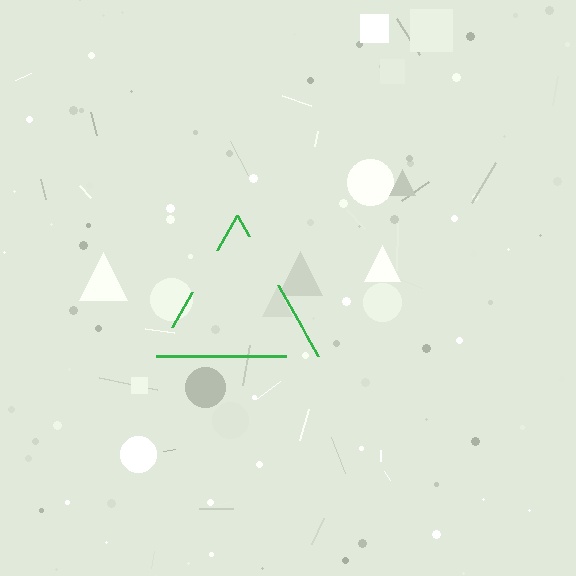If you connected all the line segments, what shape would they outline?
They would outline a triangle.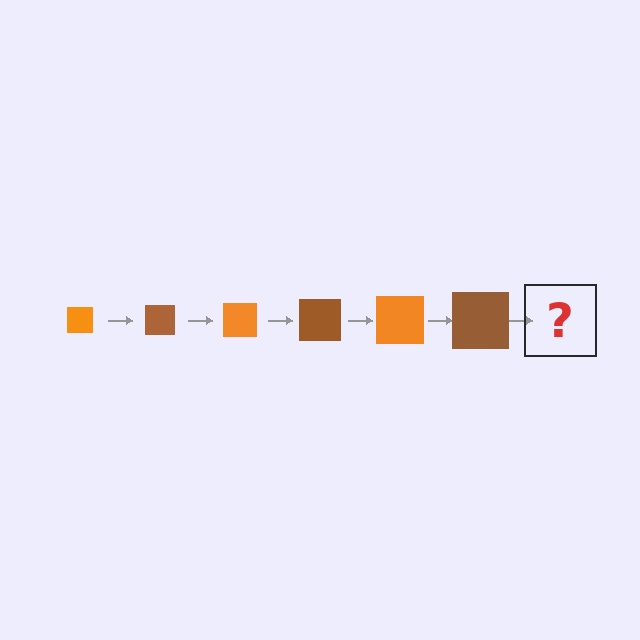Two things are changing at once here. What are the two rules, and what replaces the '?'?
The two rules are that the square grows larger each step and the color cycles through orange and brown. The '?' should be an orange square, larger than the previous one.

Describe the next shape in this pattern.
It should be an orange square, larger than the previous one.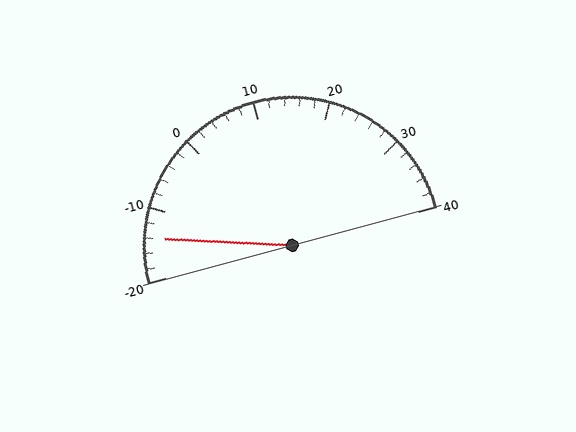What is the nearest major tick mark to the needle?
The nearest major tick mark is -10.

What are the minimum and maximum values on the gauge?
The gauge ranges from -20 to 40.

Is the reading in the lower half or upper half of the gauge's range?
The reading is in the lower half of the range (-20 to 40).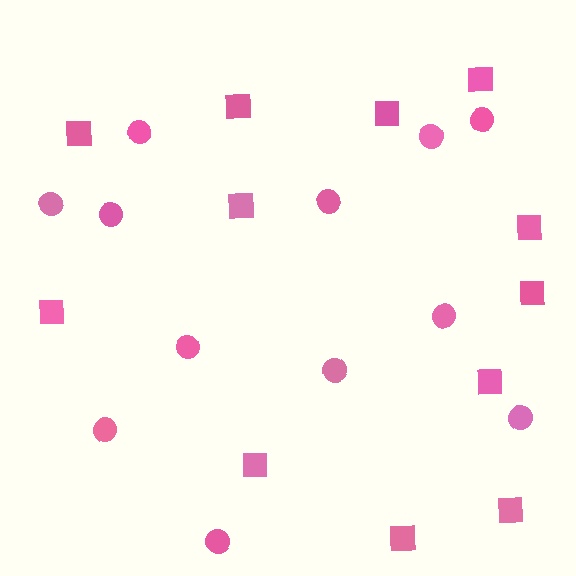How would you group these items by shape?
There are 2 groups: one group of circles (12) and one group of squares (12).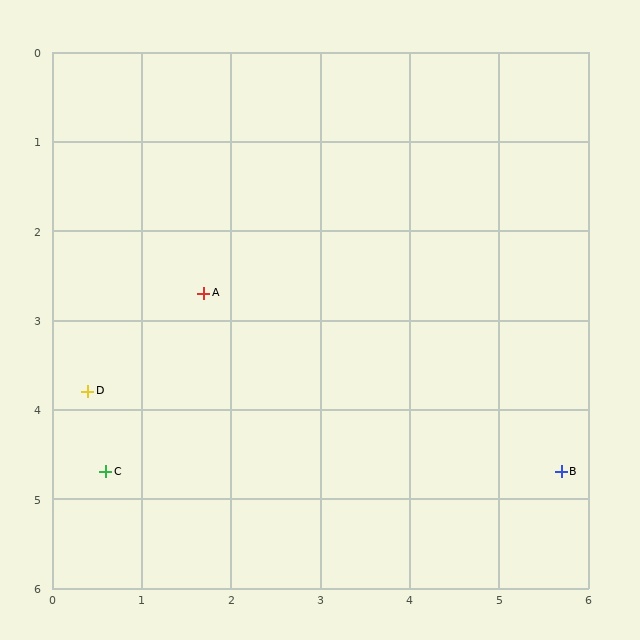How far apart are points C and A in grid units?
Points C and A are about 2.3 grid units apart.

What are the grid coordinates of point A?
Point A is at approximately (1.7, 2.7).